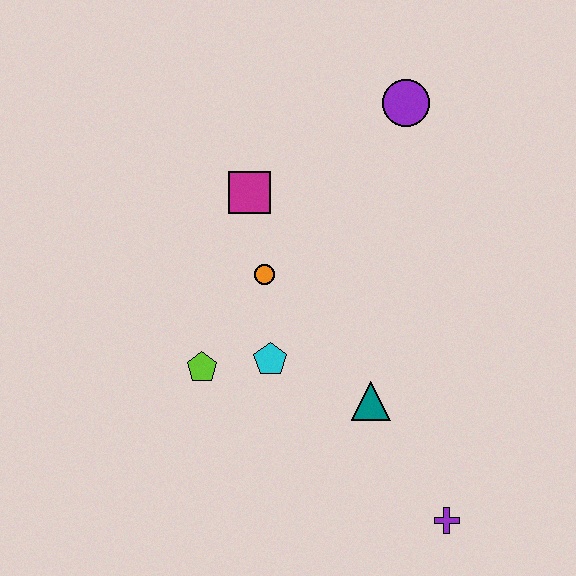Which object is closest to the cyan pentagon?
The lime pentagon is closest to the cyan pentagon.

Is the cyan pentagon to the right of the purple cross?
No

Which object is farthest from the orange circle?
The purple cross is farthest from the orange circle.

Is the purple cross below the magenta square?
Yes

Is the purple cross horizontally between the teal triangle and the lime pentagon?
No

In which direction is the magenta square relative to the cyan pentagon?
The magenta square is above the cyan pentagon.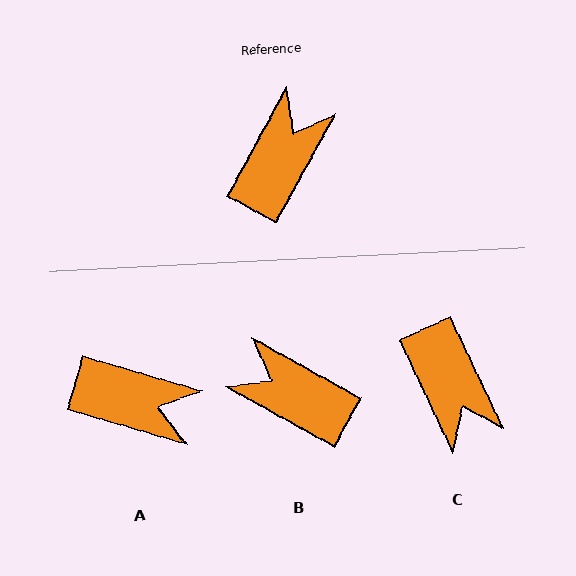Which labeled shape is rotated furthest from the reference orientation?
C, about 126 degrees away.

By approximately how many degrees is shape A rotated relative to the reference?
Approximately 78 degrees clockwise.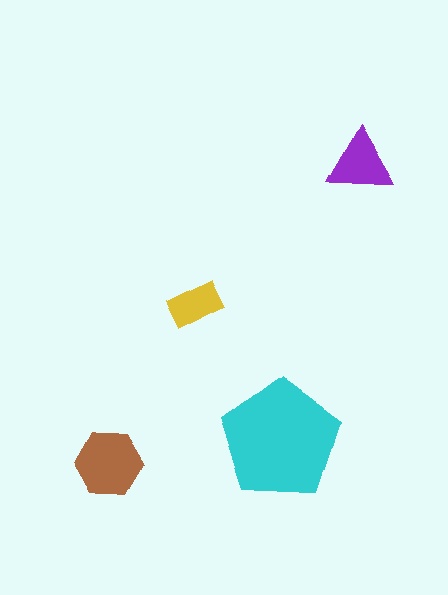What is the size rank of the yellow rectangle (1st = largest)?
4th.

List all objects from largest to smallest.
The cyan pentagon, the brown hexagon, the purple triangle, the yellow rectangle.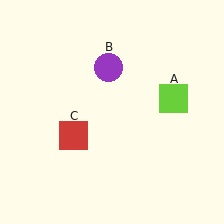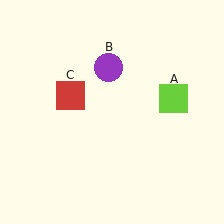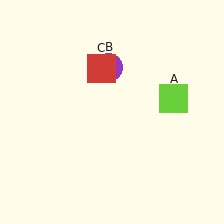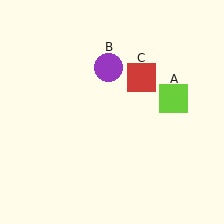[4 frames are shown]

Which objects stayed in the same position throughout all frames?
Lime square (object A) and purple circle (object B) remained stationary.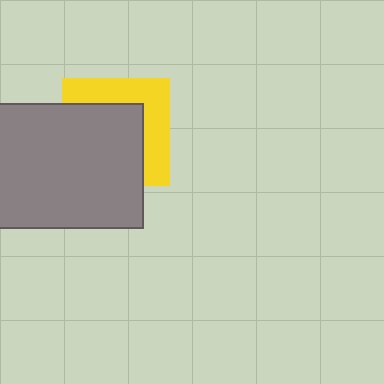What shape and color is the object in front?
The object in front is a gray rectangle.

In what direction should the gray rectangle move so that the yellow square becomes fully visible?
The gray rectangle should move toward the lower-left. That is the shortest direction to clear the overlap and leave the yellow square fully visible.